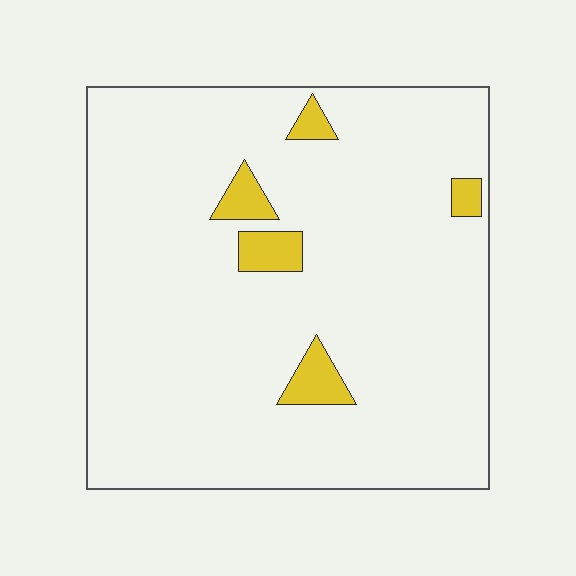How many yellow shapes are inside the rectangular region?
5.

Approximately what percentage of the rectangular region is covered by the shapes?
Approximately 5%.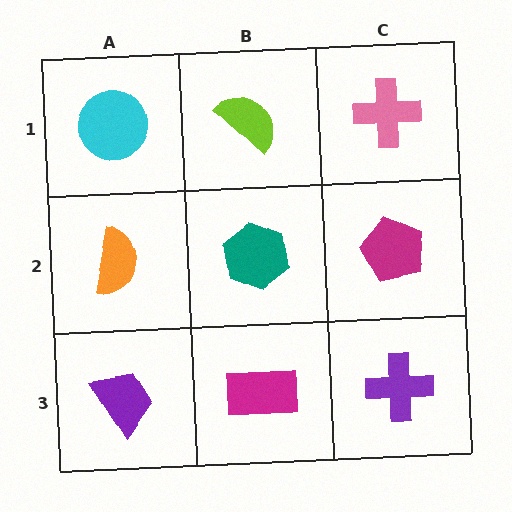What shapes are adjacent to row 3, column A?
An orange semicircle (row 2, column A), a magenta rectangle (row 3, column B).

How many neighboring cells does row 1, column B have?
3.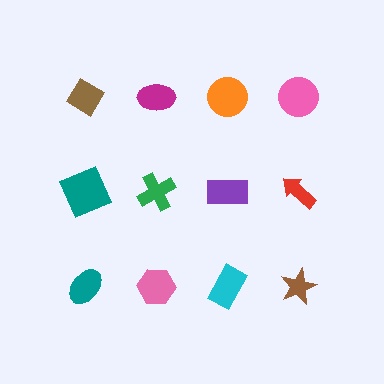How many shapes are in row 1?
4 shapes.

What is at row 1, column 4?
A pink circle.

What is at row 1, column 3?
An orange circle.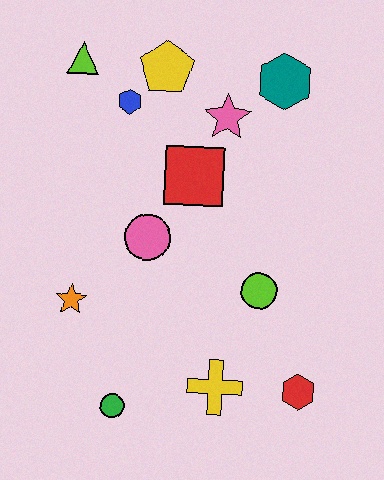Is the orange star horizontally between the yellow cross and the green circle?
No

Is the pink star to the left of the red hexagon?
Yes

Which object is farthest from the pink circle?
The red hexagon is farthest from the pink circle.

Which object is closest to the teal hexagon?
The pink star is closest to the teal hexagon.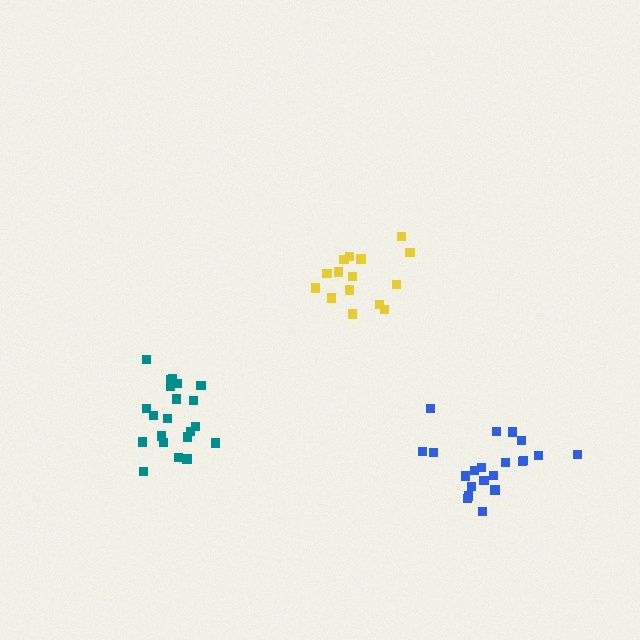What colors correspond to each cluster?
The clusters are colored: yellow, blue, teal.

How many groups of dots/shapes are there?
There are 3 groups.